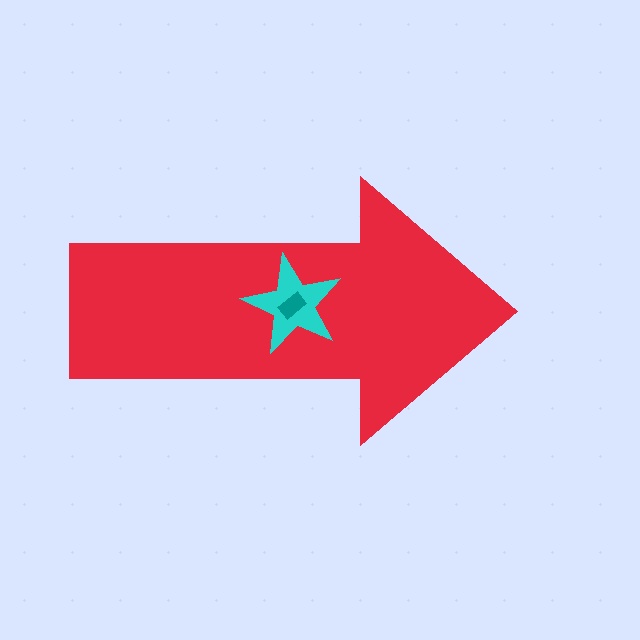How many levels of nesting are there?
3.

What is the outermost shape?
The red arrow.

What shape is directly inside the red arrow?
The cyan star.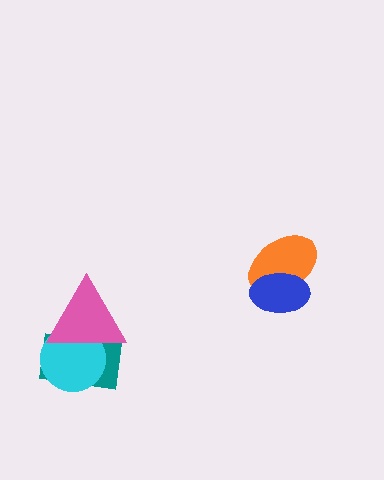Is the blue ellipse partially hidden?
No, no other shape covers it.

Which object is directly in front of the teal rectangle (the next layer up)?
The cyan circle is directly in front of the teal rectangle.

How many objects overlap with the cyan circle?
2 objects overlap with the cyan circle.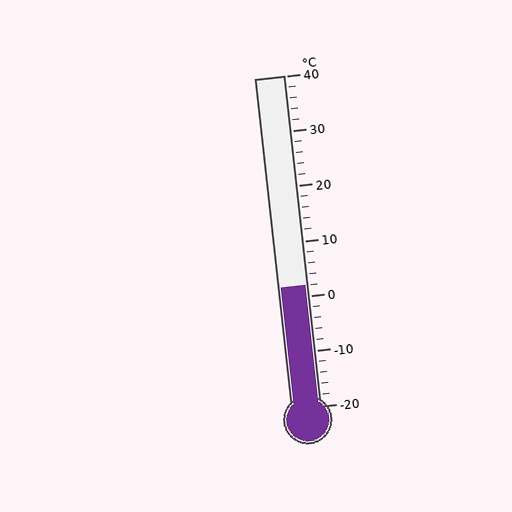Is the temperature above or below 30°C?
The temperature is below 30°C.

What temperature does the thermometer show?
The thermometer shows approximately 2°C.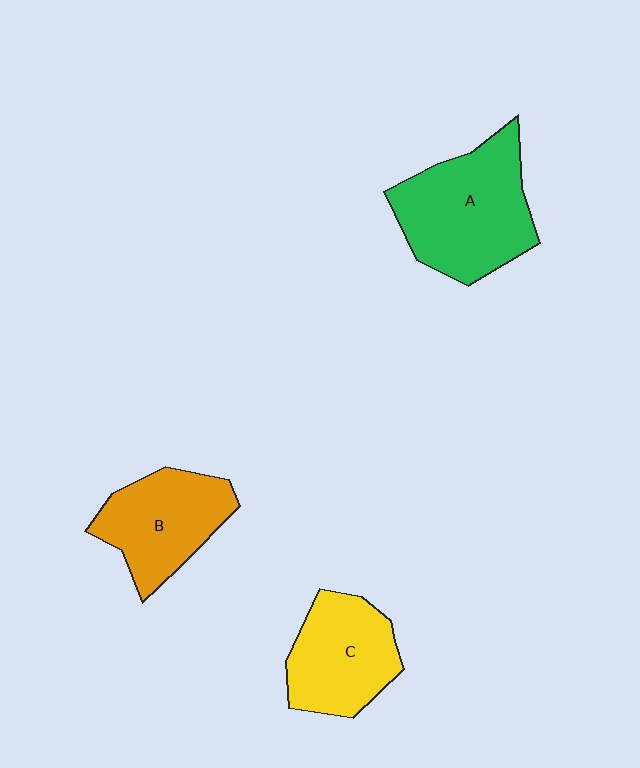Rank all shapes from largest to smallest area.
From largest to smallest: A (green), B (orange), C (yellow).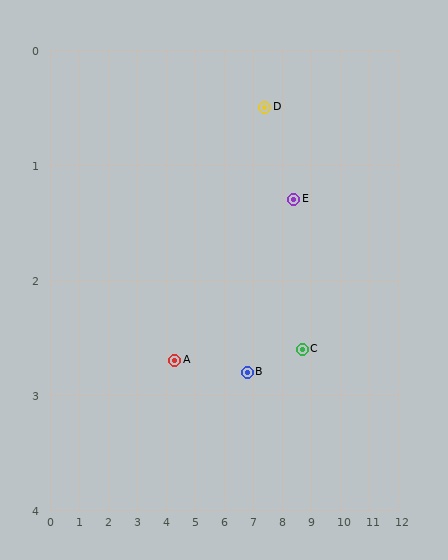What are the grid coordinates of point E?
Point E is at approximately (8.4, 1.3).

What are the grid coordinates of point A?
Point A is at approximately (4.3, 2.7).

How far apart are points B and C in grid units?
Points B and C are about 1.9 grid units apart.